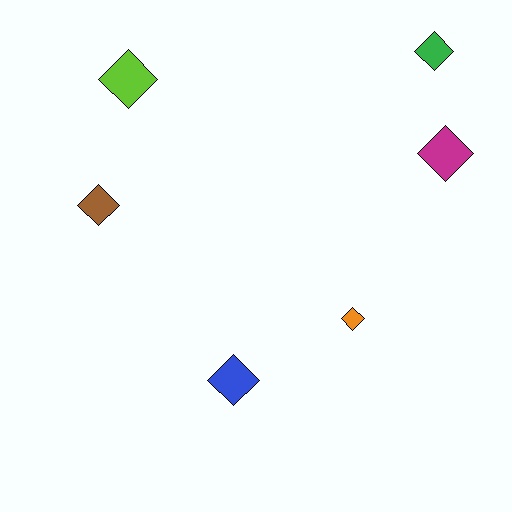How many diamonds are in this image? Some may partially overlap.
There are 6 diamonds.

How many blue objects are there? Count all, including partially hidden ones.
There is 1 blue object.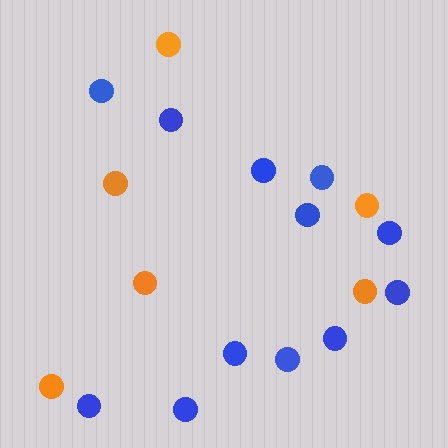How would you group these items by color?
There are 2 groups: one group of orange circles (6) and one group of blue circles (12).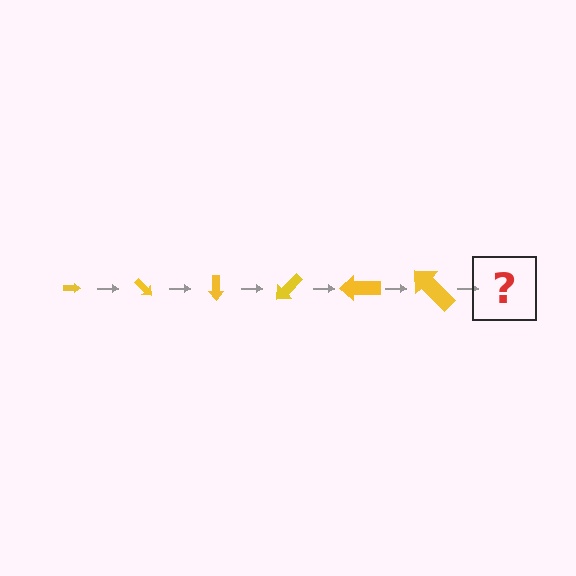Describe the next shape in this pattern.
It should be an arrow, larger than the previous one and rotated 270 degrees from the start.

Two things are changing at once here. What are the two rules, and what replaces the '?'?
The two rules are that the arrow grows larger each step and it rotates 45 degrees each step. The '?' should be an arrow, larger than the previous one and rotated 270 degrees from the start.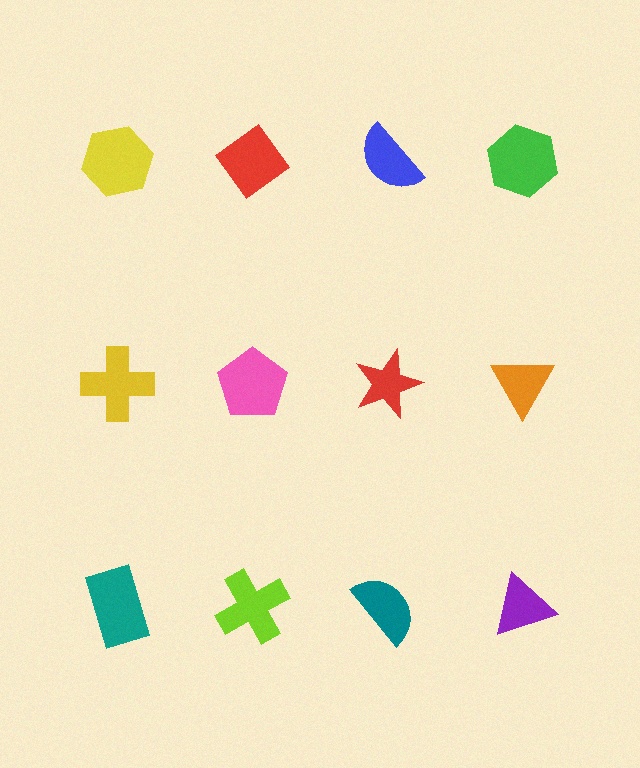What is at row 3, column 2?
A lime cross.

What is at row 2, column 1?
A yellow cross.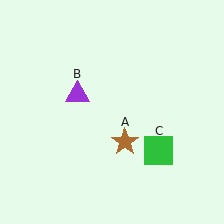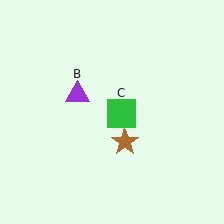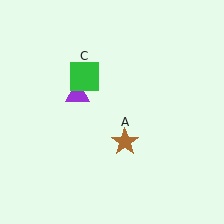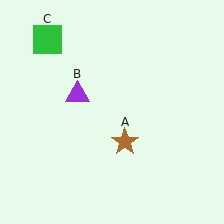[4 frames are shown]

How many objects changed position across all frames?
1 object changed position: green square (object C).